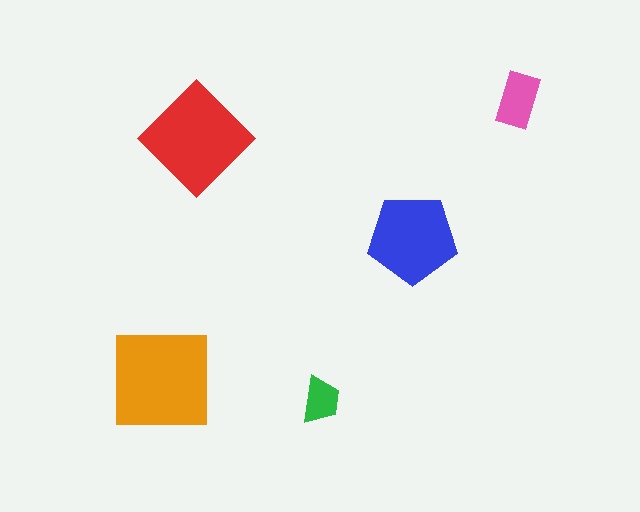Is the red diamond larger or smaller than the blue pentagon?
Larger.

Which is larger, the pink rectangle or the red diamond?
The red diamond.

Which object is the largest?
The orange square.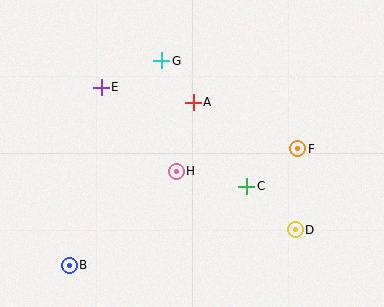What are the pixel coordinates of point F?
Point F is at (298, 149).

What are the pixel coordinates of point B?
Point B is at (69, 265).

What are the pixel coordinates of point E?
Point E is at (101, 87).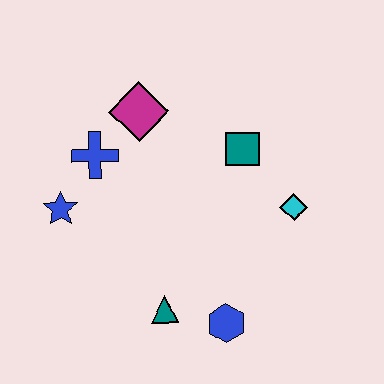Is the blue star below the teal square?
Yes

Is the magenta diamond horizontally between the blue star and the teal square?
Yes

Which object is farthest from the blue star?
The cyan diamond is farthest from the blue star.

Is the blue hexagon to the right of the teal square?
No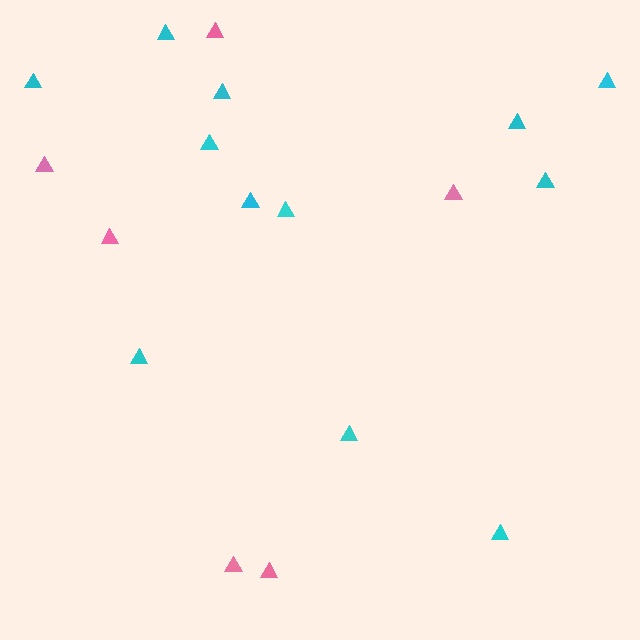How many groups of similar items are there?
There are 2 groups: one group of pink triangles (6) and one group of cyan triangles (12).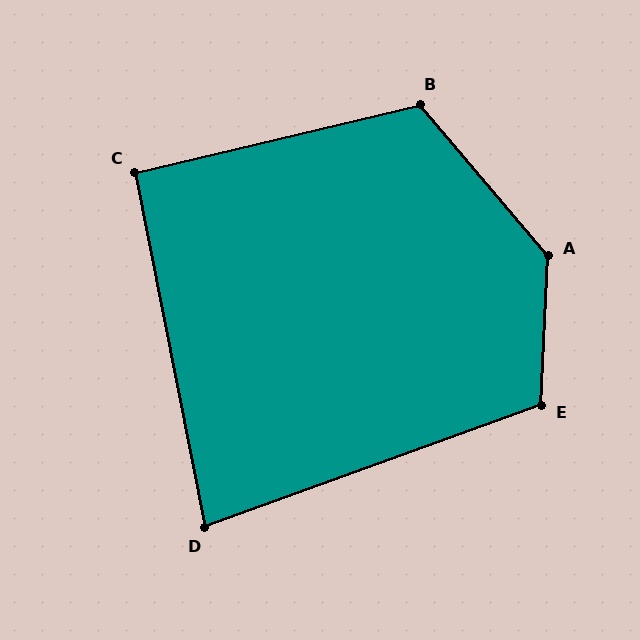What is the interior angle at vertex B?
Approximately 117 degrees (obtuse).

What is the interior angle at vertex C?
Approximately 92 degrees (approximately right).